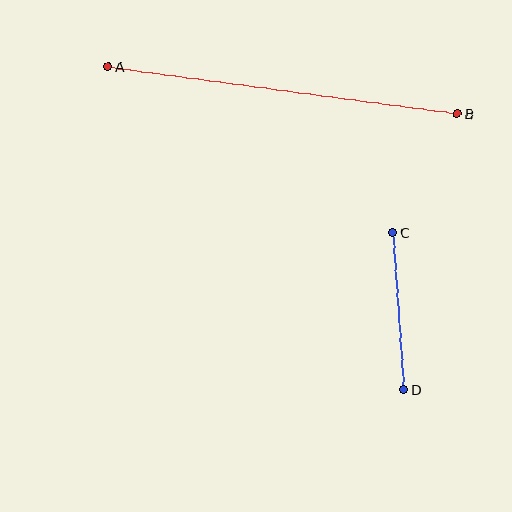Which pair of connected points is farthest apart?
Points A and B are farthest apart.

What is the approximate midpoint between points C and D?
The midpoint is at approximately (398, 311) pixels.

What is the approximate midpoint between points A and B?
The midpoint is at approximately (283, 90) pixels.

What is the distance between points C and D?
The distance is approximately 157 pixels.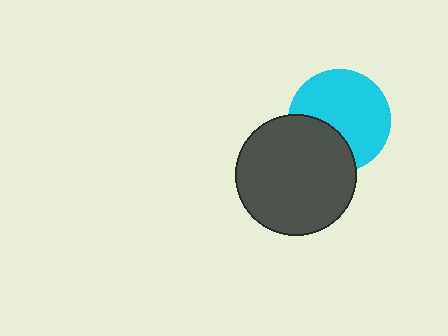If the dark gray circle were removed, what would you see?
You would see the complete cyan circle.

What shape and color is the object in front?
The object in front is a dark gray circle.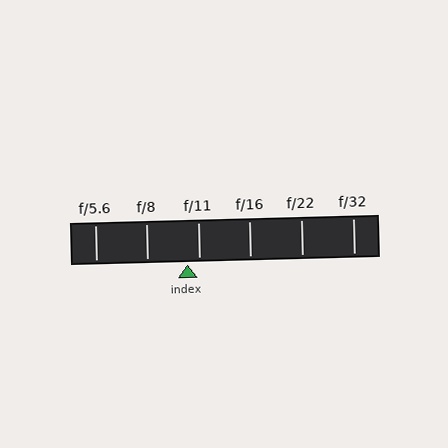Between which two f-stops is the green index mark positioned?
The index mark is between f/8 and f/11.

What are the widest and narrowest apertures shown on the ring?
The widest aperture shown is f/5.6 and the narrowest is f/32.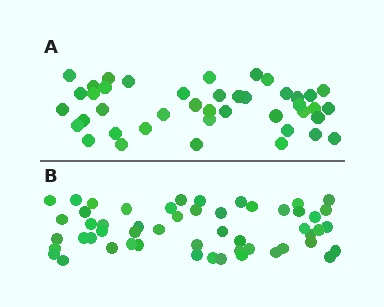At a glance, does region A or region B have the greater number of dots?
Region B (the bottom region) has more dots.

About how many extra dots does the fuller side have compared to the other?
Region B has roughly 12 or so more dots than region A.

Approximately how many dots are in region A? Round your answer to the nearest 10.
About 40 dots. (The exact count is 42, which rounds to 40.)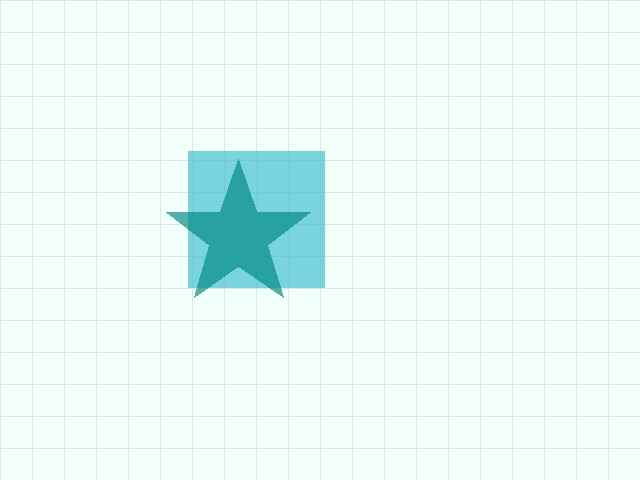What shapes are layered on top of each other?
The layered shapes are: a cyan square, a teal star.